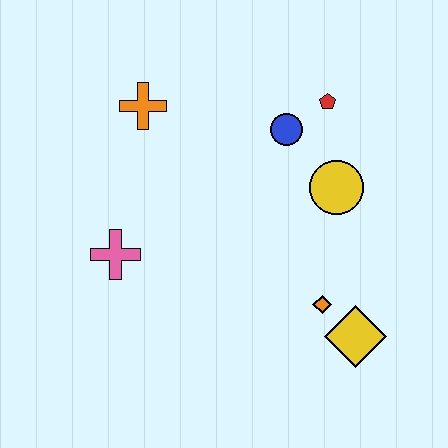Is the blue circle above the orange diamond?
Yes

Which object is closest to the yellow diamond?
The orange diamond is closest to the yellow diamond.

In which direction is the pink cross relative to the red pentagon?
The pink cross is to the left of the red pentagon.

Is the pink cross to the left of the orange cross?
Yes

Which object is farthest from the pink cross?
The red pentagon is farthest from the pink cross.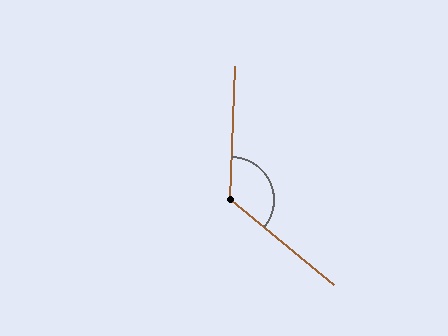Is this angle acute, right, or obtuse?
It is obtuse.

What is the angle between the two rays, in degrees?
Approximately 127 degrees.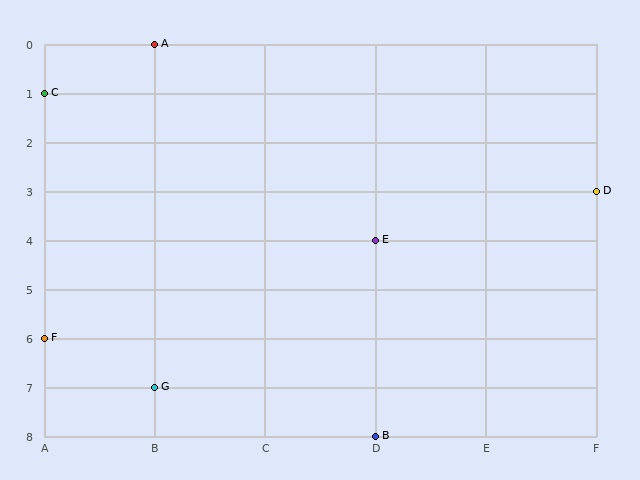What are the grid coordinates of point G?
Point G is at grid coordinates (B, 7).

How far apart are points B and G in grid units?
Points B and G are 2 columns and 1 row apart (about 2.2 grid units diagonally).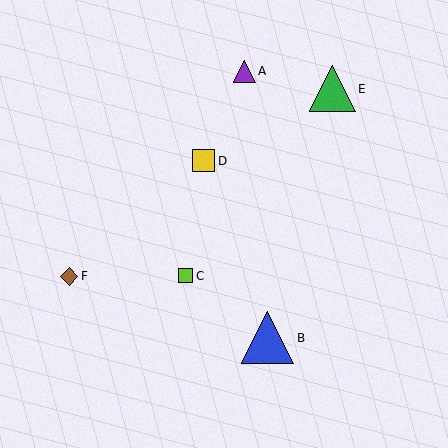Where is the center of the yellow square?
The center of the yellow square is at (204, 161).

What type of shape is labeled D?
Shape D is a yellow square.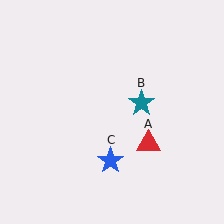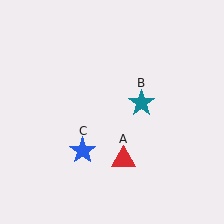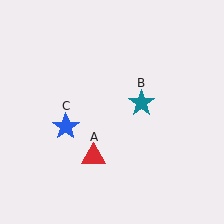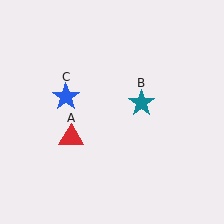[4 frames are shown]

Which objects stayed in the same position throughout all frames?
Teal star (object B) remained stationary.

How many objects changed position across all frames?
2 objects changed position: red triangle (object A), blue star (object C).